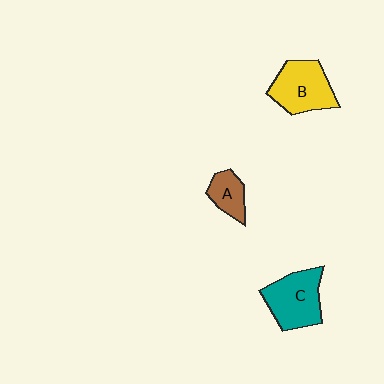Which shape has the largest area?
Shape C (teal).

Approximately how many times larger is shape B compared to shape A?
Approximately 1.9 times.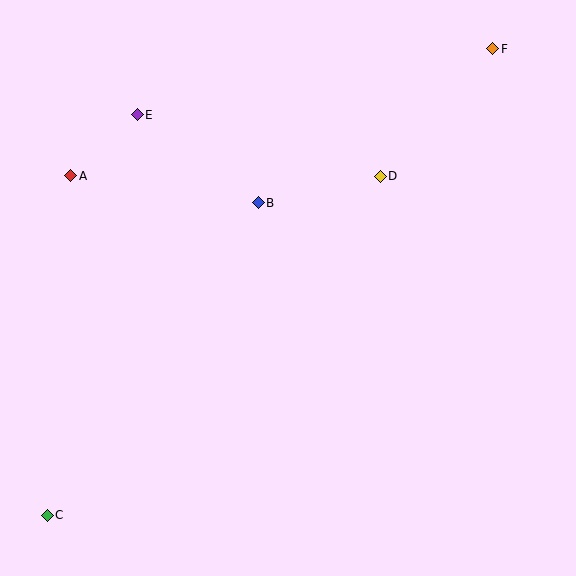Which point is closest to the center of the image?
Point B at (258, 203) is closest to the center.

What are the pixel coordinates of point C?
Point C is at (47, 515).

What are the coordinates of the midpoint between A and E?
The midpoint between A and E is at (104, 145).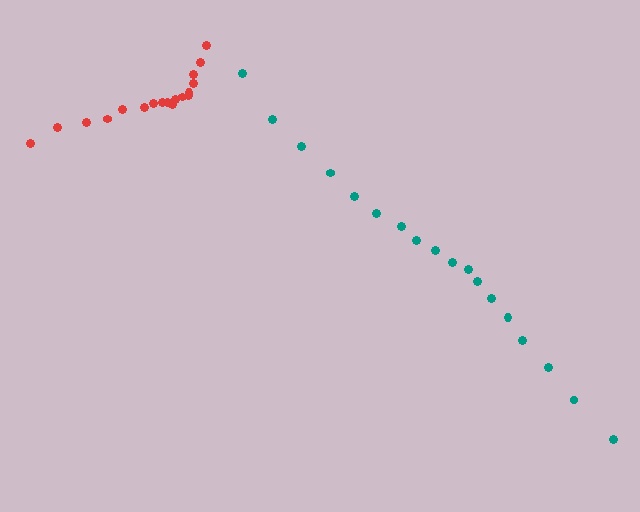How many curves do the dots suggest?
There are 2 distinct paths.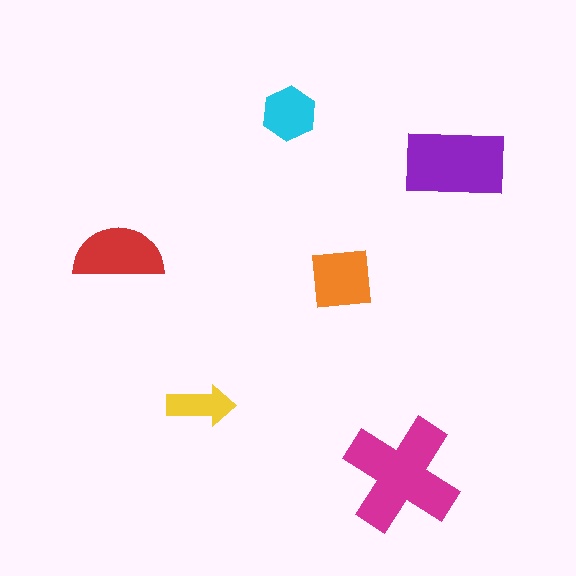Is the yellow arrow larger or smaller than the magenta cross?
Smaller.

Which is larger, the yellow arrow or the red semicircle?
The red semicircle.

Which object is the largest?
The magenta cross.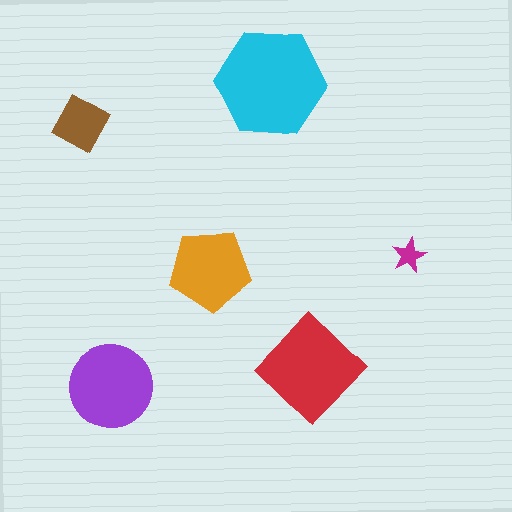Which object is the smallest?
The magenta star.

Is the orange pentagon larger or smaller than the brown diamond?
Larger.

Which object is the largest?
The cyan hexagon.